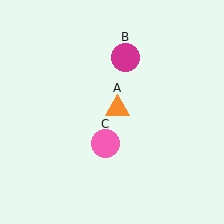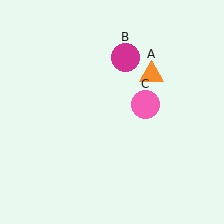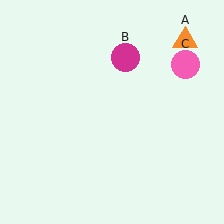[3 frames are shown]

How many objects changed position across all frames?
2 objects changed position: orange triangle (object A), pink circle (object C).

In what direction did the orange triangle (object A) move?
The orange triangle (object A) moved up and to the right.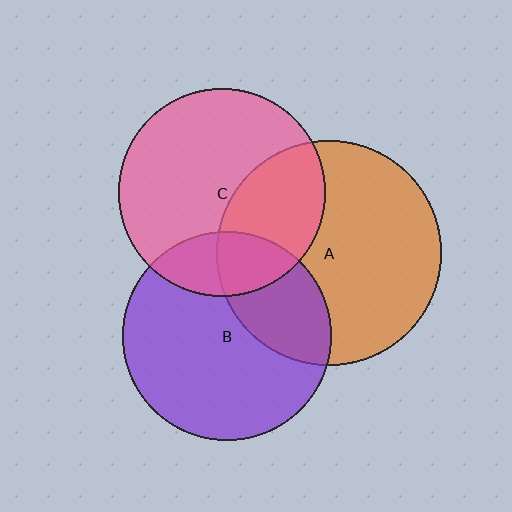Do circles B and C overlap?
Yes.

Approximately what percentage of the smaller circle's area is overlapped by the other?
Approximately 20%.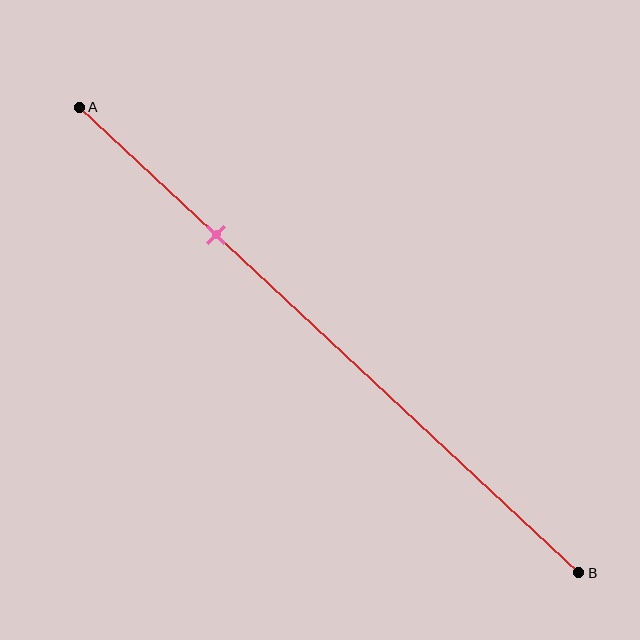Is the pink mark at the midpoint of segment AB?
No, the mark is at about 25% from A, not at the 50% midpoint.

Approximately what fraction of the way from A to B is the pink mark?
The pink mark is approximately 25% of the way from A to B.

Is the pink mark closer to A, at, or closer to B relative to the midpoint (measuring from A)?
The pink mark is closer to point A than the midpoint of segment AB.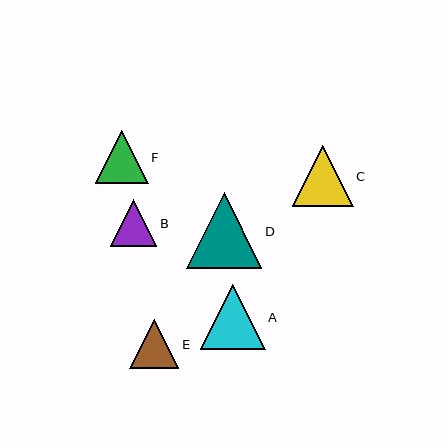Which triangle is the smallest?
Triangle B is the smallest with a size of approximately 47 pixels.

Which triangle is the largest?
Triangle D is the largest with a size of approximately 75 pixels.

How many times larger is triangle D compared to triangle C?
Triangle D is approximately 1.2 times the size of triangle C.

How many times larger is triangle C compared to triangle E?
Triangle C is approximately 1.2 times the size of triangle E.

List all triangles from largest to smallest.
From largest to smallest: D, A, C, F, E, B.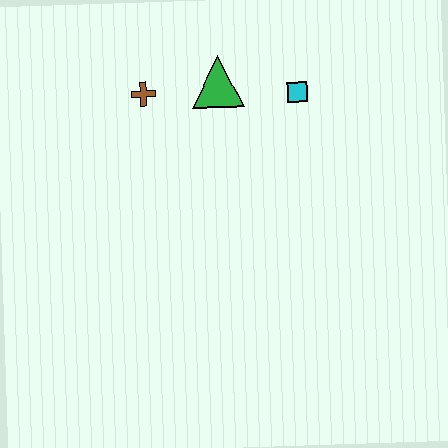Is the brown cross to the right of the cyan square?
No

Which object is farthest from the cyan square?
The brown cross is farthest from the cyan square.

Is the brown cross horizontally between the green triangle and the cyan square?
No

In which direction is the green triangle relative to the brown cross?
The green triangle is to the right of the brown cross.